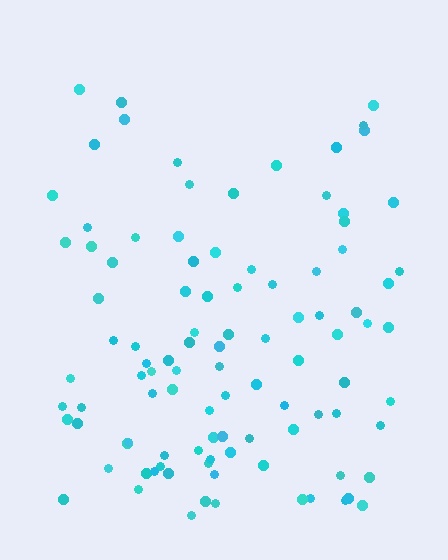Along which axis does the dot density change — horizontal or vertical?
Vertical.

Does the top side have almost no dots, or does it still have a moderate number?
Still a moderate number, just noticeably fewer than the bottom.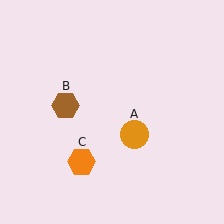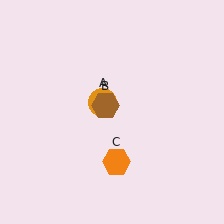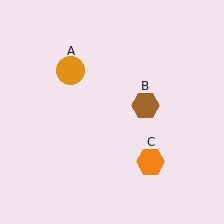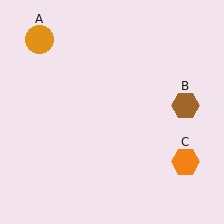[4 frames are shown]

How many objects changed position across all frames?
3 objects changed position: orange circle (object A), brown hexagon (object B), orange hexagon (object C).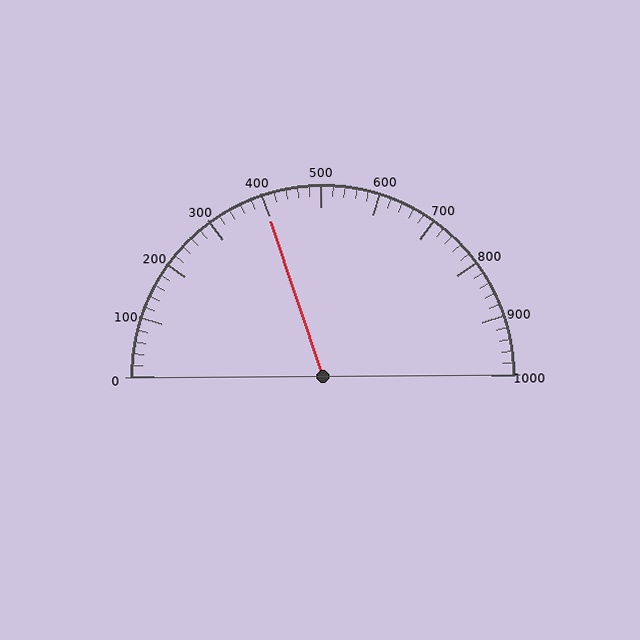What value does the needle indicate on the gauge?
The needle indicates approximately 400.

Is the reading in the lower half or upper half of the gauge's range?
The reading is in the lower half of the range (0 to 1000).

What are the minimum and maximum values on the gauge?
The gauge ranges from 0 to 1000.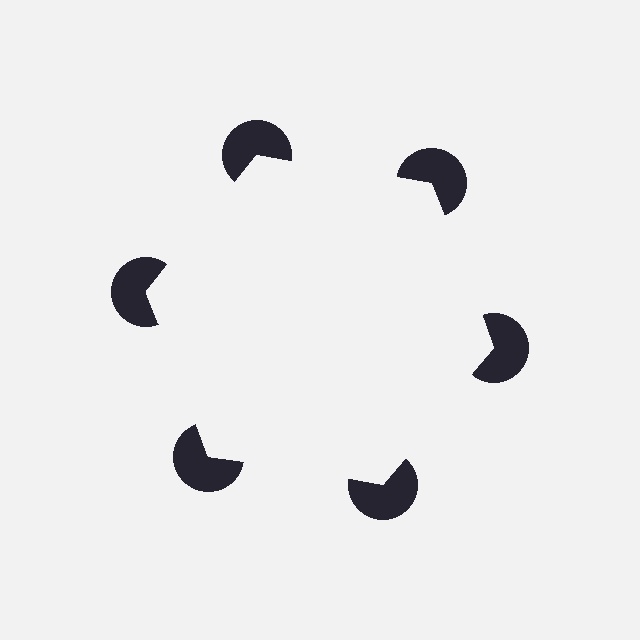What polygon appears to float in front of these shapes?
An illusory hexagon — its edges are inferred from the aligned wedge cuts in the pac-man discs, not physically drawn.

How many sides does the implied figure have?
6 sides.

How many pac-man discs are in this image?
There are 6 — one at each vertex of the illusory hexagon.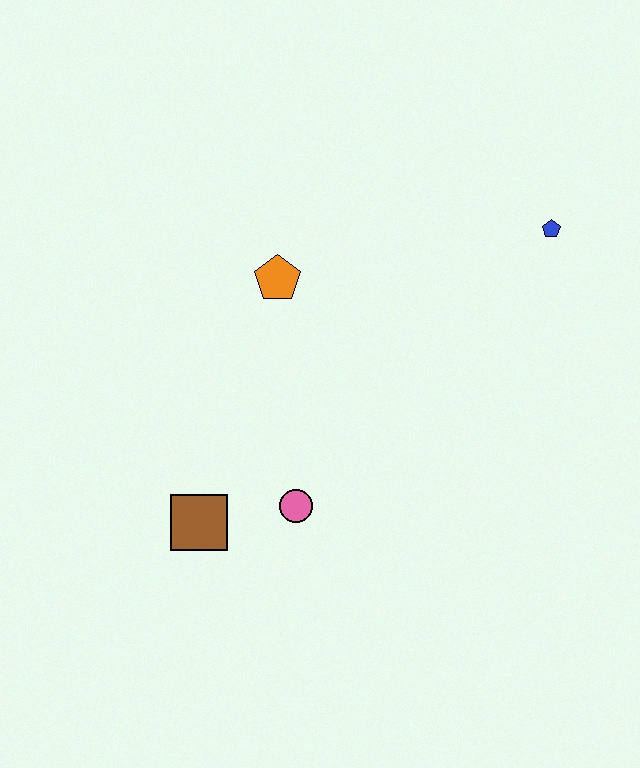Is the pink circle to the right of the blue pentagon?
No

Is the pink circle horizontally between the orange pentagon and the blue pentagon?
Yes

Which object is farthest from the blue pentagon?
The brown square is farthest from the blue pentagon.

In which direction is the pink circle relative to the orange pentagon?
The pink circle is below the orange pentagon.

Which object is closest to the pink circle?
The brown square is closest to the pink circle.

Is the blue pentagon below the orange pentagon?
No